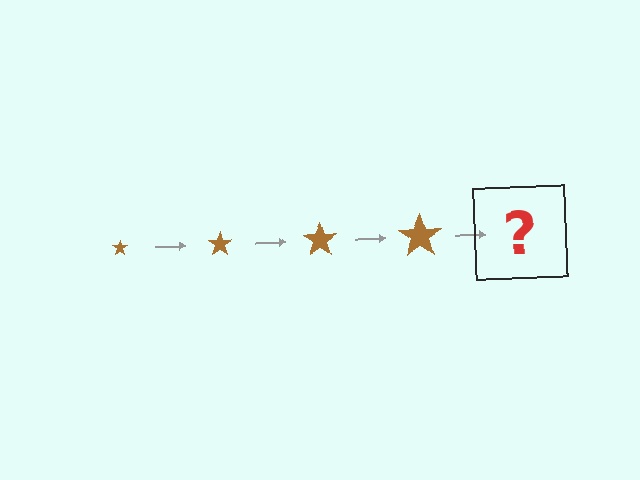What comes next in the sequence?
The next element should be a brown star, larger than the previous one.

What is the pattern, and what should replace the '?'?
The pattern is that the star gets progressively larger each step. The '?' should be a brown star, larger than the previous one.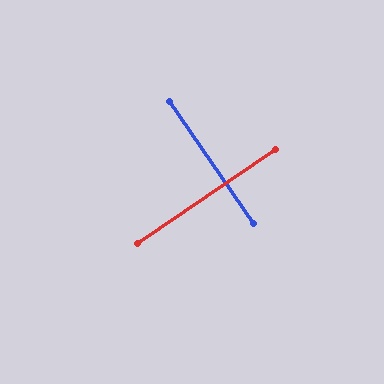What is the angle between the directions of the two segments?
Approximately 90 degrees.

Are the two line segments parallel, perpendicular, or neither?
Perpendicular — they meet at approximately 90°.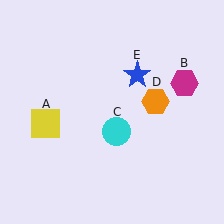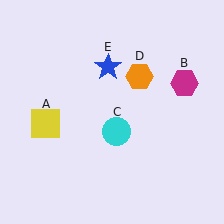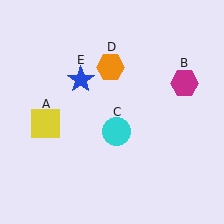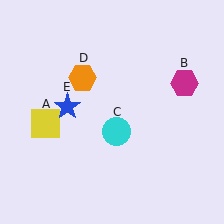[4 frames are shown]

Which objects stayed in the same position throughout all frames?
Yellow square (object A) and magenta hexagon (object B) and cyan circle (object C) remained stationary.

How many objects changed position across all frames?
2 objects changed position: orange hexagon (object D), blue star (object E).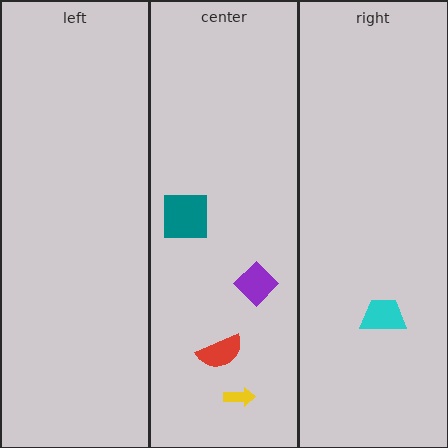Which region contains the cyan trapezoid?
The right region.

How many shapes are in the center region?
4.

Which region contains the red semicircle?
The center region.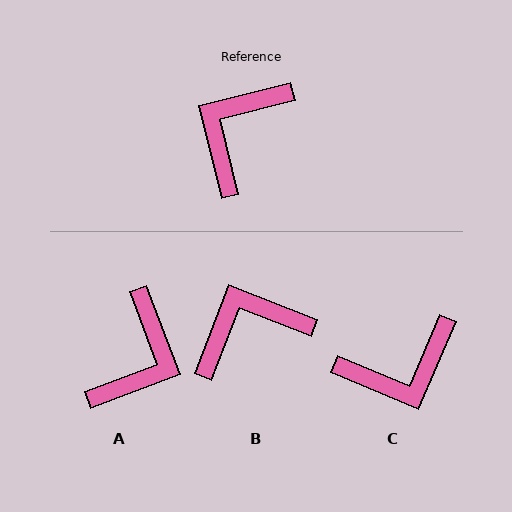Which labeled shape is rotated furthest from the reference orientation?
A, about 173 degrees away.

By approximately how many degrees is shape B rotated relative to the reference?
Approximately 35 degrees clockwise.